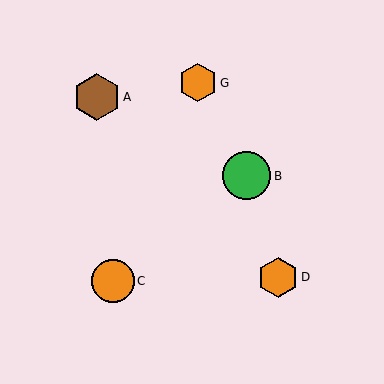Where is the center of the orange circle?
The center of the orange circle is at (113, 281).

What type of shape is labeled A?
Shape A is a brown hexagon.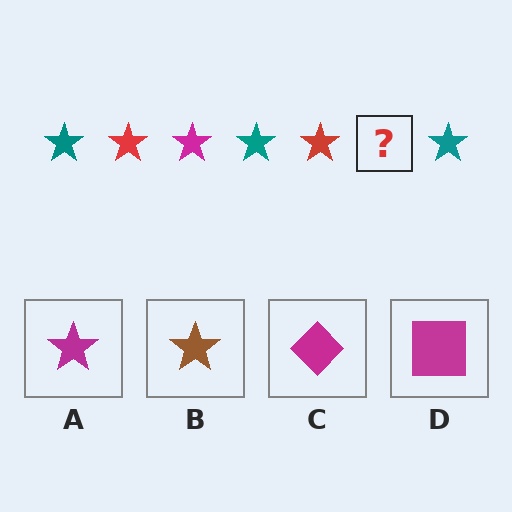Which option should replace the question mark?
Option A.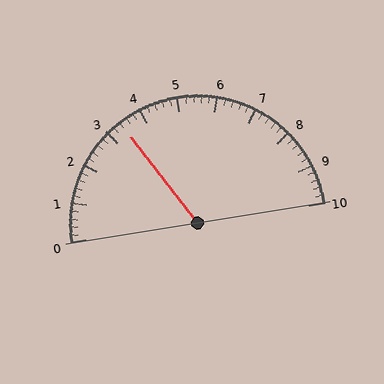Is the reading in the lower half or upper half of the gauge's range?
The reading is in the lower half of the range (0 to 10).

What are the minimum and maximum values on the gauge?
The gauge ranges from 0 to 10.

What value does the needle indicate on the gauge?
The needle indicates approximately 3.4.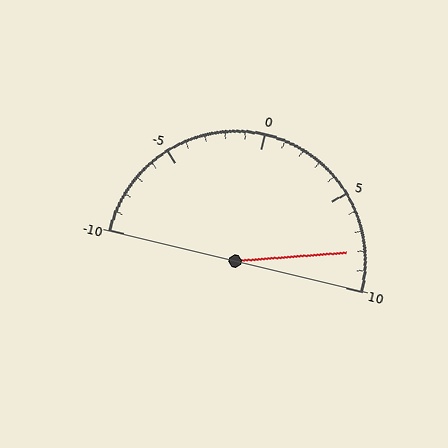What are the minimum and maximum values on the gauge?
The gauge ranges from -10 to 10.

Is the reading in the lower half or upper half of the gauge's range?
The reading is in the upper half of the range (-10 to 10).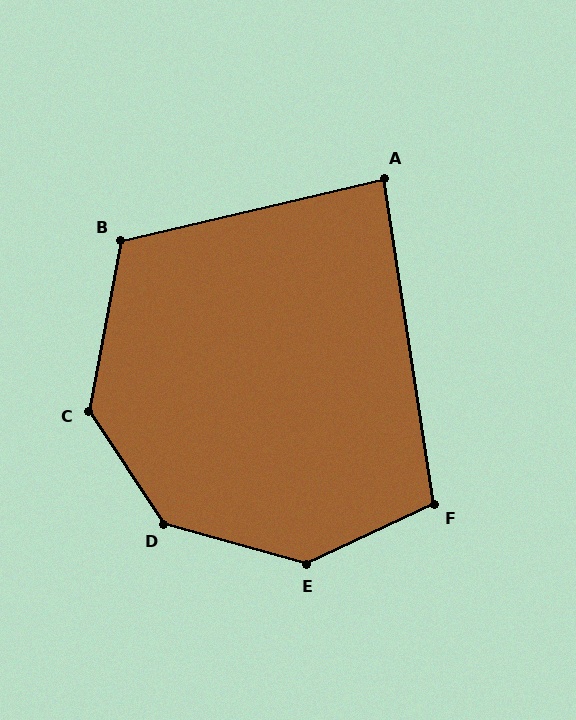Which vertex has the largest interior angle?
D, at approximately 140 degrees.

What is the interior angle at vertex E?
Approximately 139 degrees (obtuse).